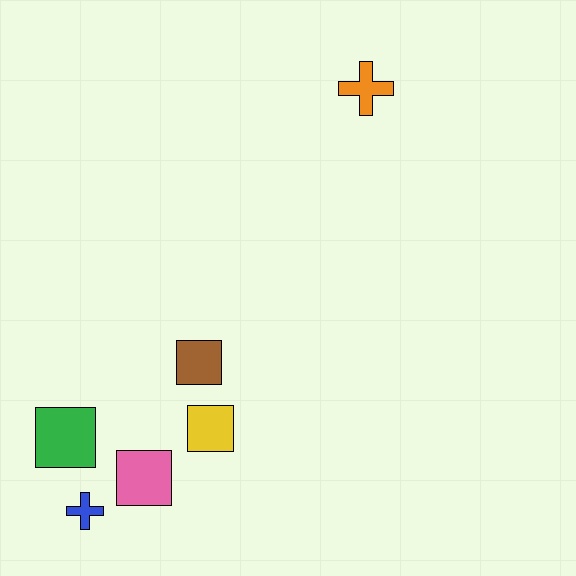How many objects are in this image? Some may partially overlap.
There are 6 objects.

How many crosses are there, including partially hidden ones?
There are 2 crosses.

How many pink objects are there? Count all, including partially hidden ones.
There is 1 pink object.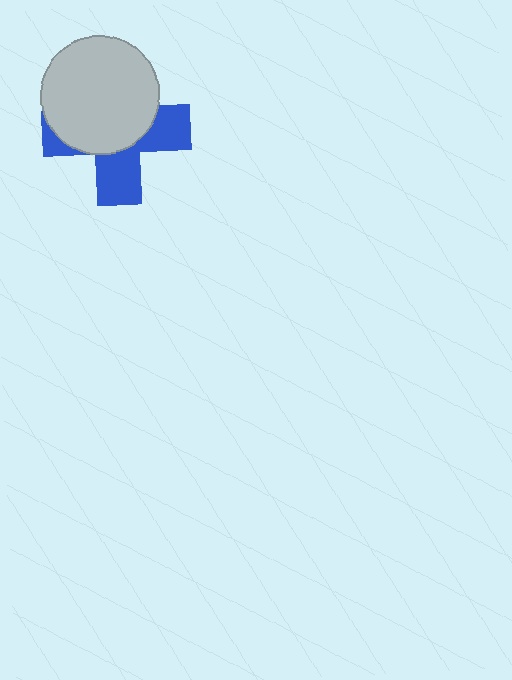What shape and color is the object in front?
The object in front is a light gray circle.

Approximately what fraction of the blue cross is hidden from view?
Roughly 55% of the blue cross is hidden behind the light gray circle.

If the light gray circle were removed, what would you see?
You would see the complete blue cross.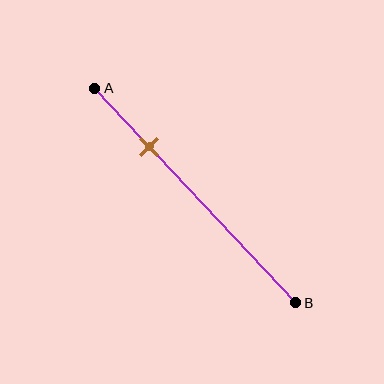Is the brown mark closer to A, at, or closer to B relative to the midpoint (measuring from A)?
The brown mark is closer to point A than the midpoint of segment AB.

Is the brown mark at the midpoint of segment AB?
No, the mark is at about 25% from A, not at the 50% midpoint.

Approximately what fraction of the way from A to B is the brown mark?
The brown mark is approximately 25% of the way from A to B.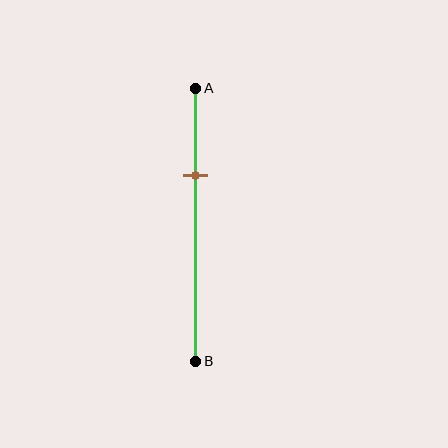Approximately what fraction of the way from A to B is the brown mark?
The brown mark is approximately 30% of the way from A to B.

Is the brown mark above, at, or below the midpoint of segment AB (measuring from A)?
The brown mark is above the midpoint of segment AB.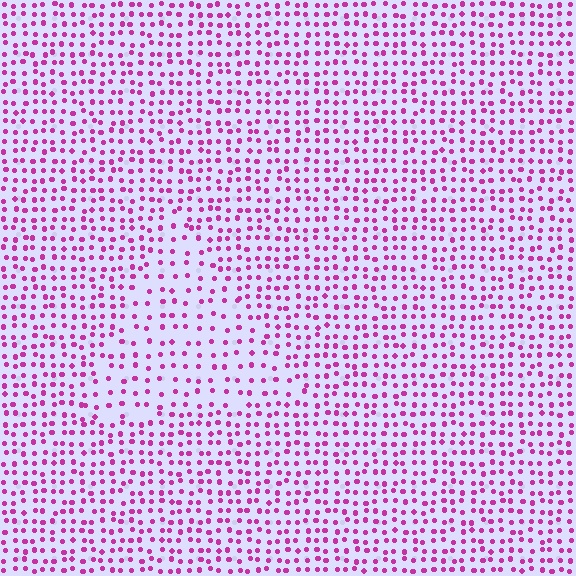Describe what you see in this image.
The image contains small magenta elements arranged at two different densities. A triangle-shaped region is visible where the elements are less densely packed than the surrounding area.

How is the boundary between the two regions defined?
The boundary is defined by a change in element density (approximately 1.7x ratio). All elements are the same color, size, and shape.